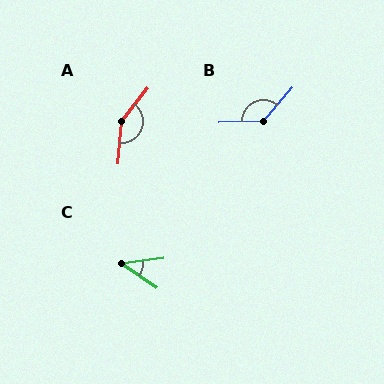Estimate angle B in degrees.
Approximately 132 degrees.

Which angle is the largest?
A, at approximately 146 degrees.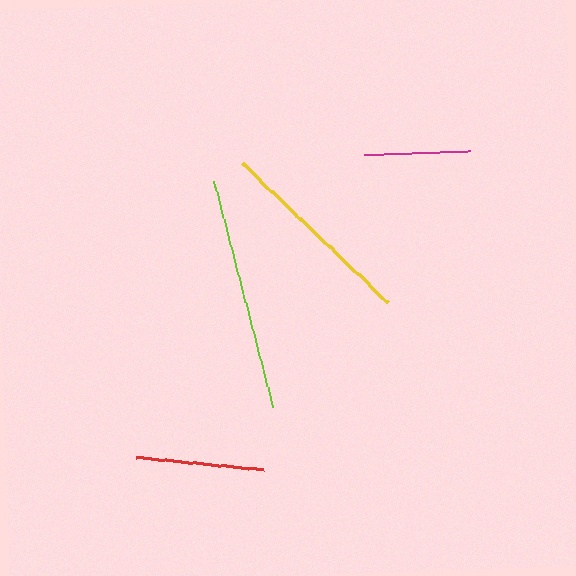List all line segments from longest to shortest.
From longest to shortest: lime, yellow, red, magenta.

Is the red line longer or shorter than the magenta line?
The red line is longer than the magenta line.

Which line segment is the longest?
The lime line is the longest at approximately 234 pixels.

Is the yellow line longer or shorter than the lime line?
The lime line is longer than the yellow line.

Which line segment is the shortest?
The magenta line is the shortest at approximately 107 pixels.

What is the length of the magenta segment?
The magenta segment is approximately 107 pixels long.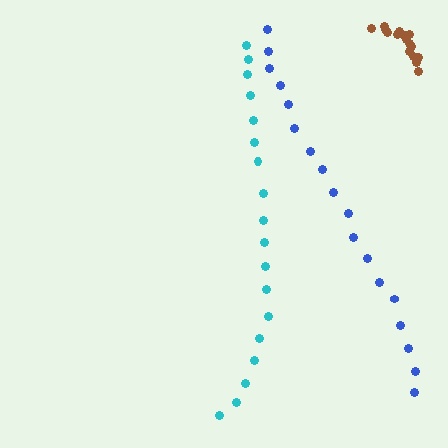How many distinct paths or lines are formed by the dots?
There are 3 distinct paths.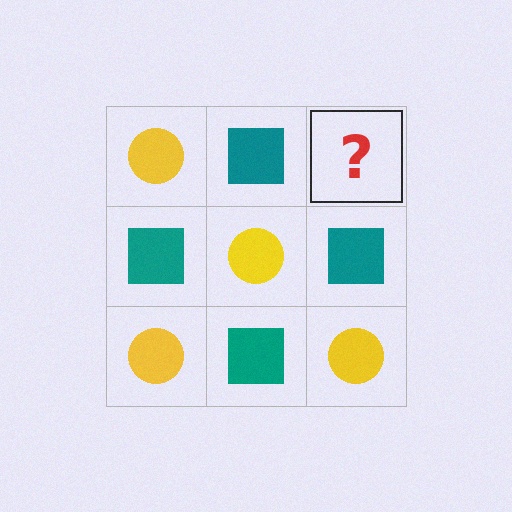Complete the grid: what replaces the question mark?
The question mark should be replaced with a yellow circle.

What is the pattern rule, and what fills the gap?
The rule is that it alternates yellow circle and teal square in a checkerboard pattern. The gap should be filled with a yellow circle.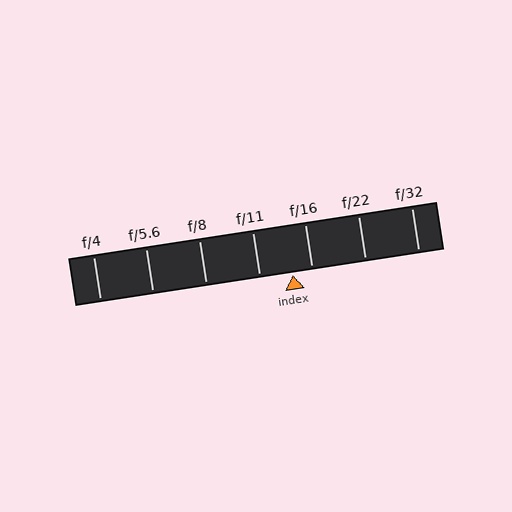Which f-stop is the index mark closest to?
The index mark is closest to f/16.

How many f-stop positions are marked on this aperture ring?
There are 7 f-stop positions marked.